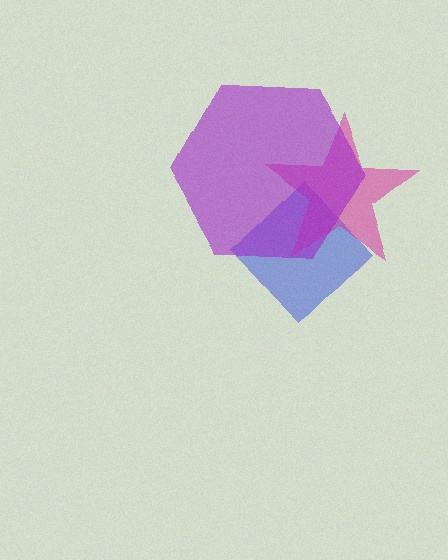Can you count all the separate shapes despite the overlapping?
Yes, there are 3 separate shapes.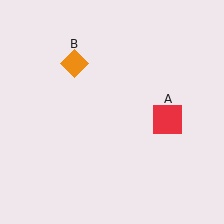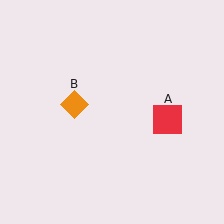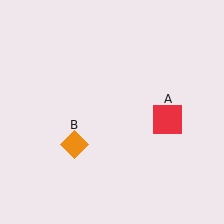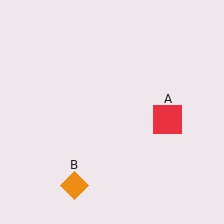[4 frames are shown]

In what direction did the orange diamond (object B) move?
The orange diamond (object B) moved down.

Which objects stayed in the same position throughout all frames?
Red square (object A) remained stationary.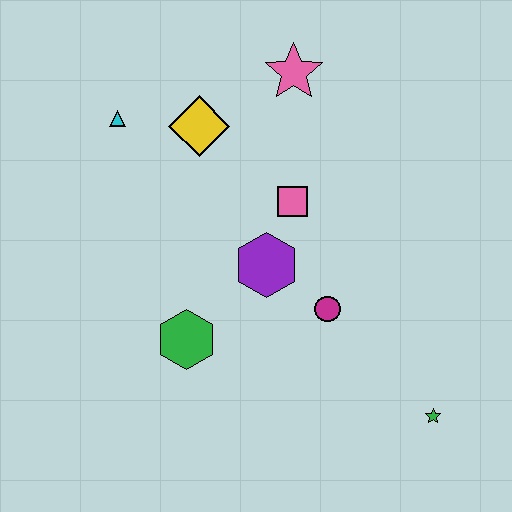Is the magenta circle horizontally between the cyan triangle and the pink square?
No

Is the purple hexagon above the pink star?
No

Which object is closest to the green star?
The magenta circle is closest to the green star.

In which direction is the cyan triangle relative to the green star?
The cyan triangle is to the left of the green star.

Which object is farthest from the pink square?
The green star is farthest from the pink square.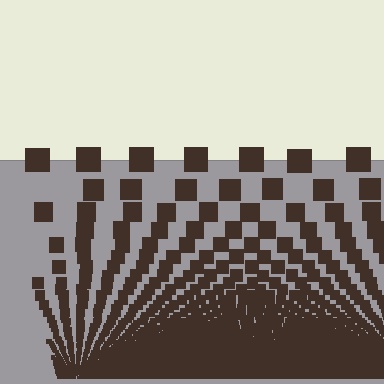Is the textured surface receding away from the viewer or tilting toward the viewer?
The surface appears to tilt toward the viewer. Texture elements get larger and sparser toward the top.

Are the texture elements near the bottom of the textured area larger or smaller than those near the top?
Smaller. The gradient is inverted — elements near the bottom are smaller and denser.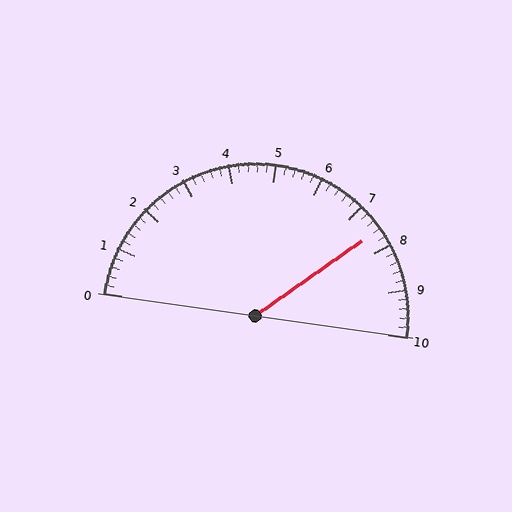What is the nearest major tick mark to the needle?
The nearest major tick mark is 8.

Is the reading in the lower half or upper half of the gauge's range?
The reading is in the upper half of the range (0 to 10).